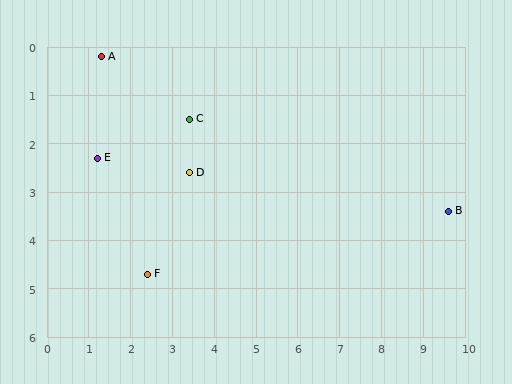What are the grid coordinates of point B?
Point B is at approximately (9.6, 3.4).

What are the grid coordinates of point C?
Point C is at approximately (3.4, 1.5).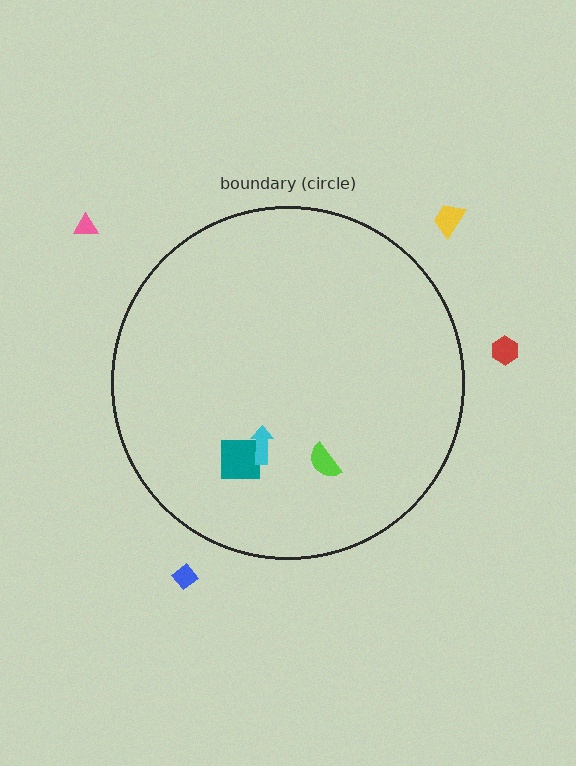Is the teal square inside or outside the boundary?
Inside.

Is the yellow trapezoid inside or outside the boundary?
Outside.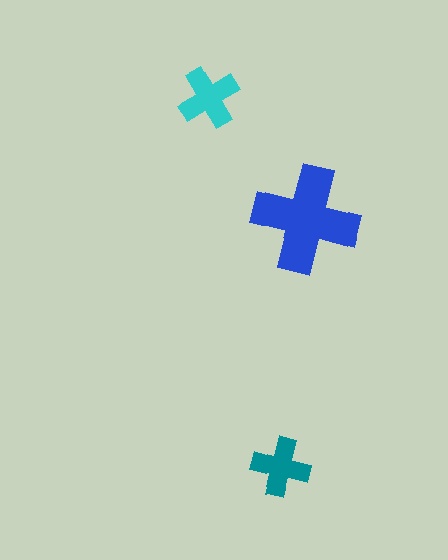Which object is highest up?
The cyan cross is topmost.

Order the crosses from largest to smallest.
the blue one, the cyan one, the teal one.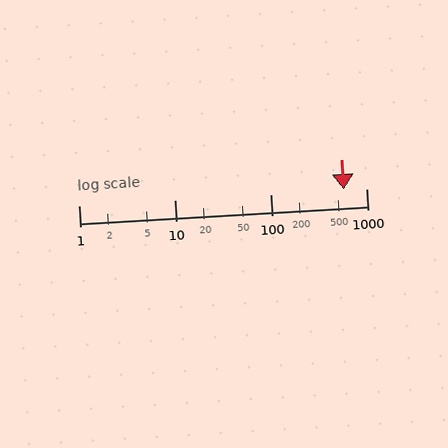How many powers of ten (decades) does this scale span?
The scale spans 3 decades, from 1 to 1000.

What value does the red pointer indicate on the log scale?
The pointer indicates approximately 580.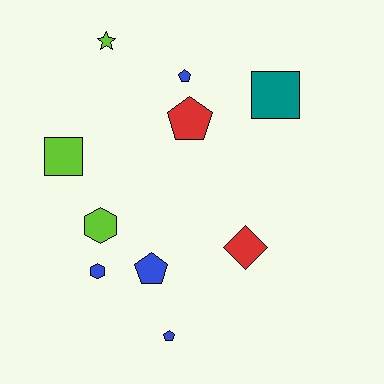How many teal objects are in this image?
There is 1 teal object.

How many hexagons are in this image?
There are 2 hexagons.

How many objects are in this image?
There are 10 objects.